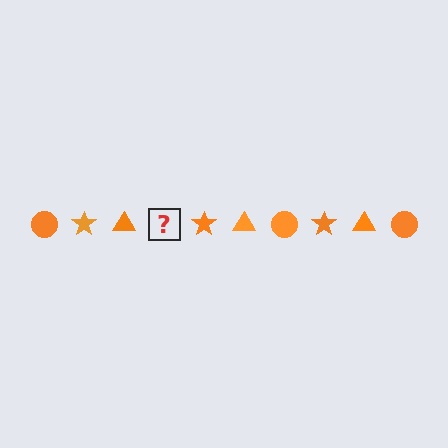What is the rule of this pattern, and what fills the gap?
The rule is that the pattern cycles through circle, star, triangle shapes in orange. The gap should be filled with an orange circle.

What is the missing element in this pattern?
The missing element is an orange circle.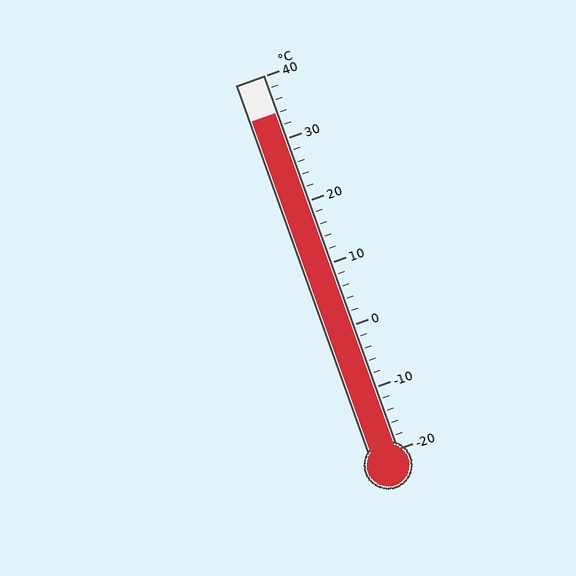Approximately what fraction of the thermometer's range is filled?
The thermometer is filled to approximately 90% of its range.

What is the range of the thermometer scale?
The thermometer scale ranges from -20°C to 40°C.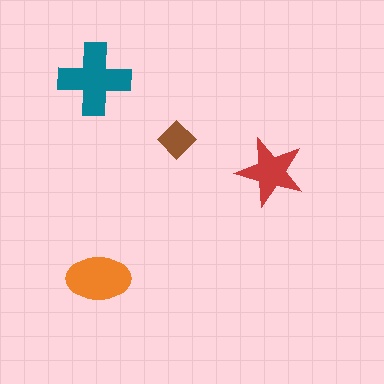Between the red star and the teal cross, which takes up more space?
The teal cross.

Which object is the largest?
The teal cross.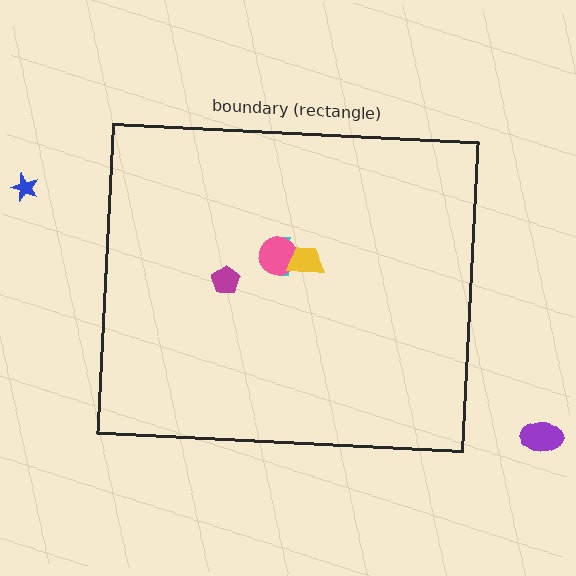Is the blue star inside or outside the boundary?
Outside.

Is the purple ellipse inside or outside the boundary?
Outside.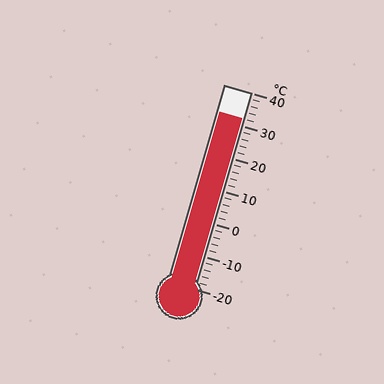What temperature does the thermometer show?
The thermometer shows approximately 32°C.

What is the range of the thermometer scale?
The thermometer scale ranges from -20°C to 40°C.